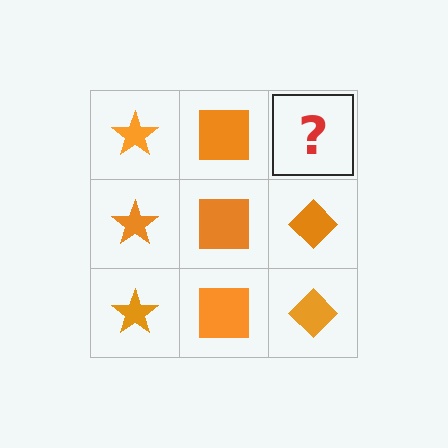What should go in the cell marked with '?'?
The missing cell should contain an orange diamond.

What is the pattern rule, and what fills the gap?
The rule is that each column has a consistent shape. The gap should be filled with an orange diamond.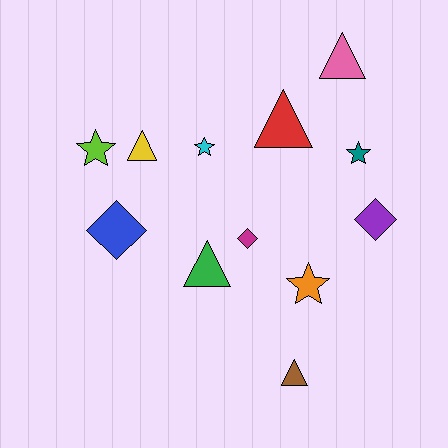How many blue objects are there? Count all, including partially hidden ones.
There is 1 blue object.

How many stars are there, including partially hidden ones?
There are 4 stars.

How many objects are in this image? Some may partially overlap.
There are 12 objects.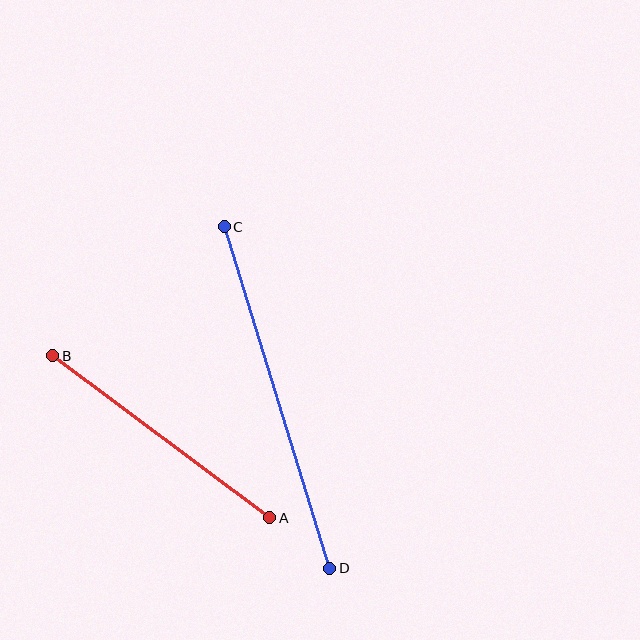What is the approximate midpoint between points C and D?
The midpoint is at approximately (277, 398) pixels.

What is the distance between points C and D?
The distance is approximately 357 pixels.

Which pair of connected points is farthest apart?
Points C and D are farthest apart.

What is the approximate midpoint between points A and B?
The midpoint is at approximately (161, 437) pixels.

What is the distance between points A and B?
The distance is approximately 271 pixels.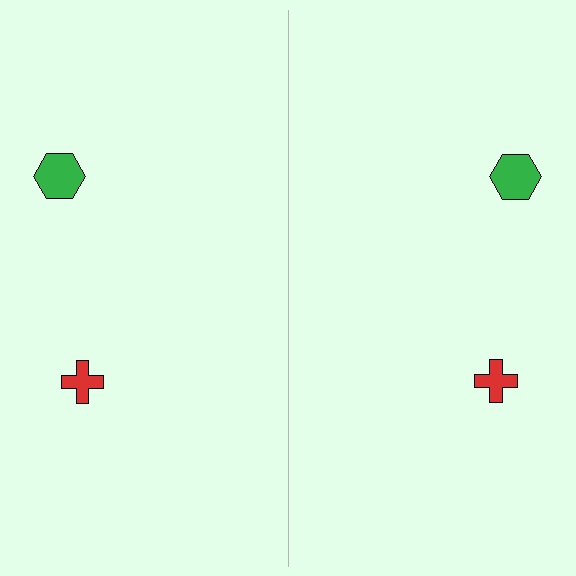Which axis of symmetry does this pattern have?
The pattern has a vertical axis of symmetry running through the center of the image.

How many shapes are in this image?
There are 4 shapes in this image.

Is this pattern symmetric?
Yes, this pattern has bilateral (reflection) symmetry.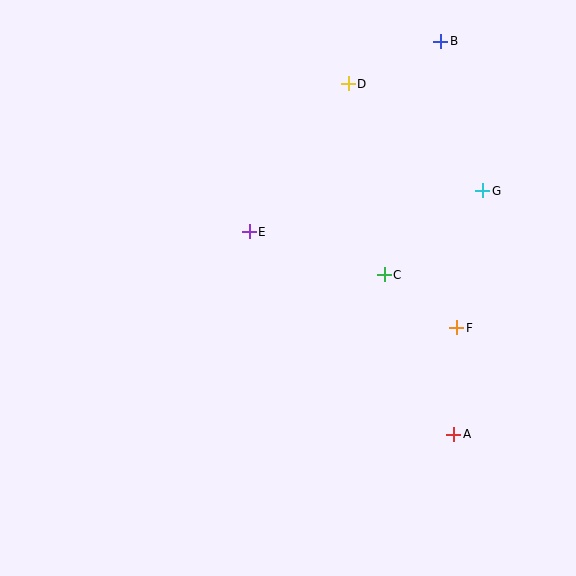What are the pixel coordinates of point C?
Point C is at (384, 275).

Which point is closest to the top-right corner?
Point B is closest to the top-right corner.